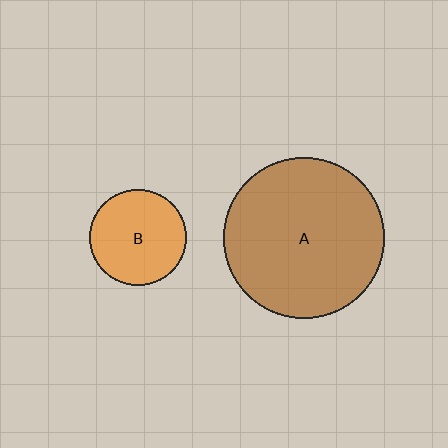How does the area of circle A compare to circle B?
Approximately 2.8 times.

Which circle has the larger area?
Circle A (brown).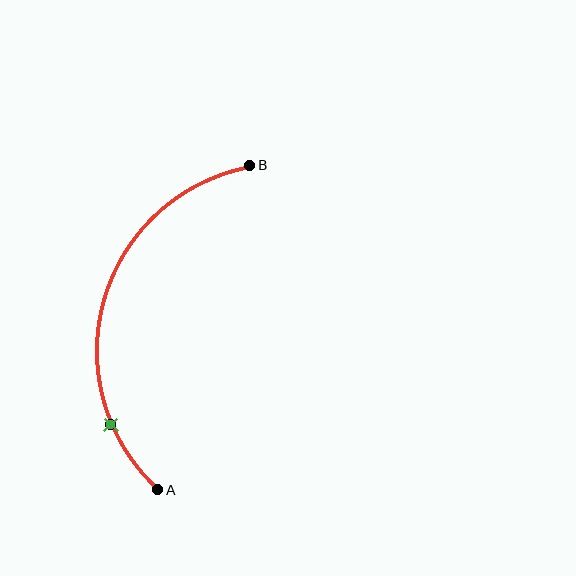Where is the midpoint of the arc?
The arc midpoint is the point on the curve farthest from the straight line joining A and B. It sits to the left of that line.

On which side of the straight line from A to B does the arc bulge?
The arc bulges to the left of the straight line connecting A and B.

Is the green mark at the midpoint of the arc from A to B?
No. The green mark lies on the arc but is closer to endpoint A. The arc midpoint would be at the point on the curve equidistant along the arc from both A and B.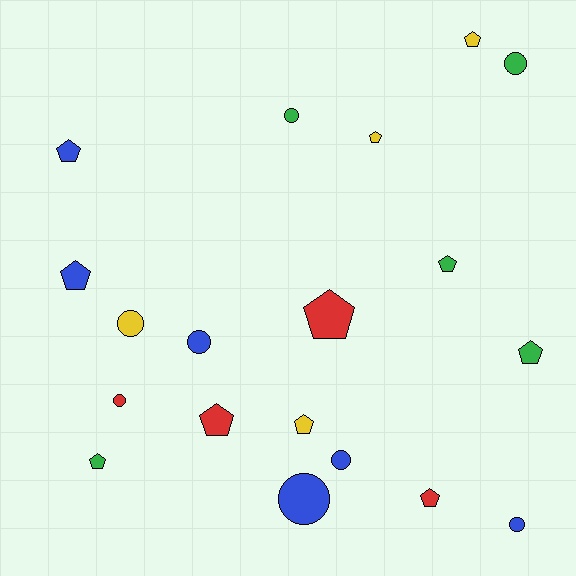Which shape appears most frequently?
Pentagon, with 11 objects.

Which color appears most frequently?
Blue, with 6 objects.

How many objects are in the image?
There are 19 objects.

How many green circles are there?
There are 2 green circles.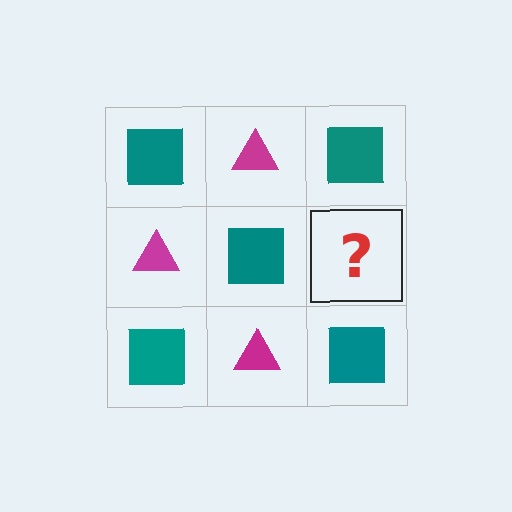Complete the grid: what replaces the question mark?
The question mark should be replaced with a magenta triangle.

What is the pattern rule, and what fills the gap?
The rule is that it alternates teal square and magenta triangle in a checkerboard pattern. The gap should be filled with a magenta triangle.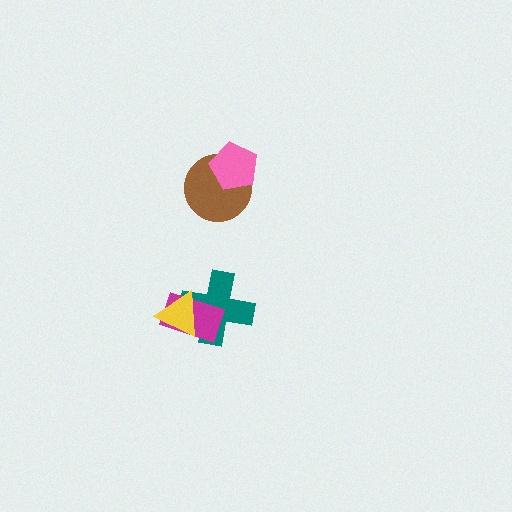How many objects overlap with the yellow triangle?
2 objects overlap with the yellow triangle.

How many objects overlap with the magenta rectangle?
2 objects overlap with the magenta rectangle.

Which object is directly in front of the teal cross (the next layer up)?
The magenta rectangle is directly in front of the teal cross.